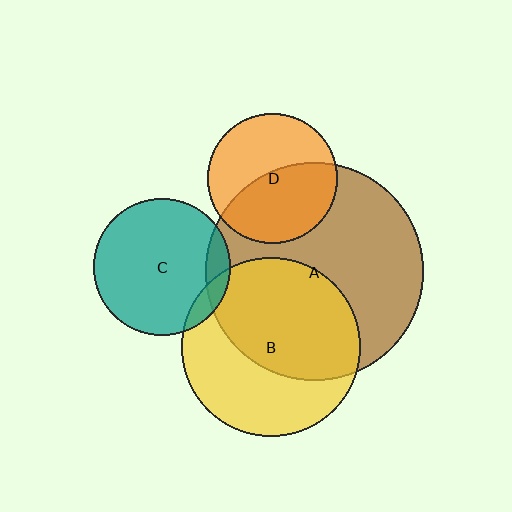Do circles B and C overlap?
Yes.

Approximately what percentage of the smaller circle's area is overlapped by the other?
Approximately 10%.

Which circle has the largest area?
Circle A (brown).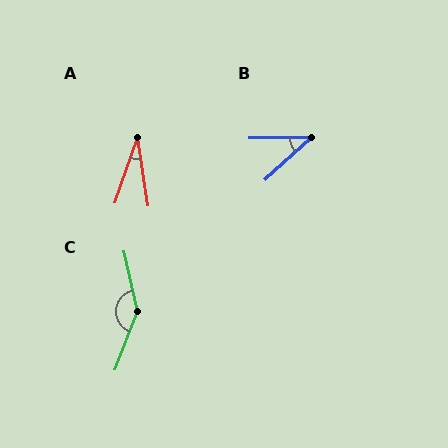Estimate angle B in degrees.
Approximately 42 degrees.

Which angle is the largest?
C, at approximately 147 degrees.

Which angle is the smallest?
A, at approximately 28 degrees.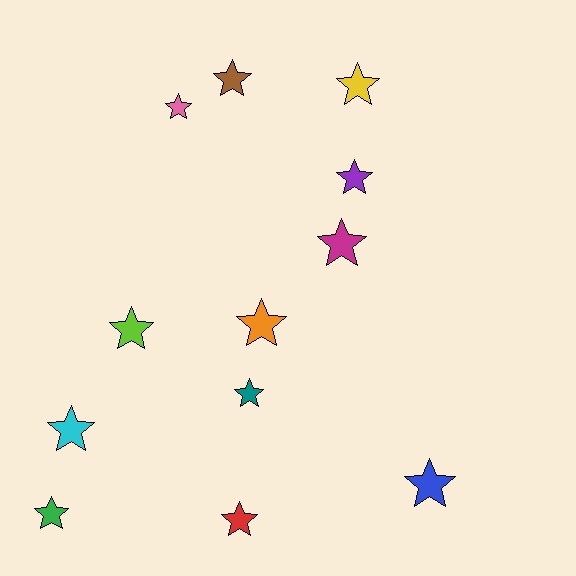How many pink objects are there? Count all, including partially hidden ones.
There is 1 pink object.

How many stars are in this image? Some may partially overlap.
There are 12 stars.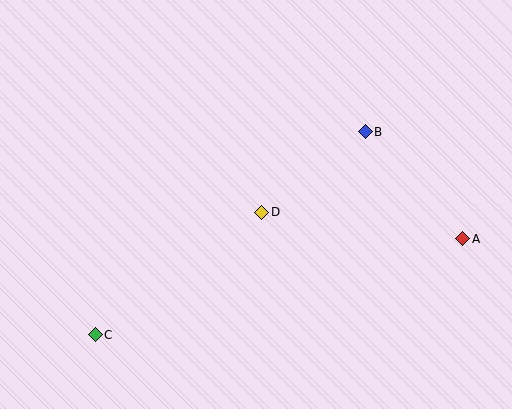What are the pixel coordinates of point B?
Point B is at (365, 132).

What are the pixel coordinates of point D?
Point D is at (262, 212).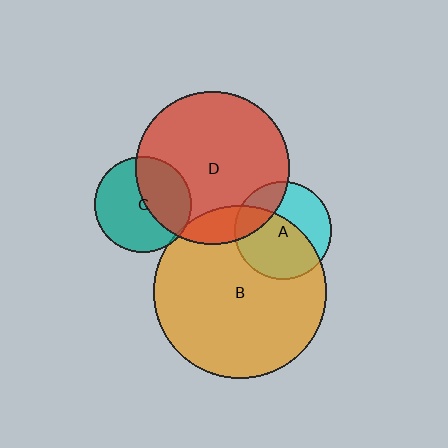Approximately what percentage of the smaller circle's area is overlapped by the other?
Approximately 25%.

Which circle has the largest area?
Circle B (orange).